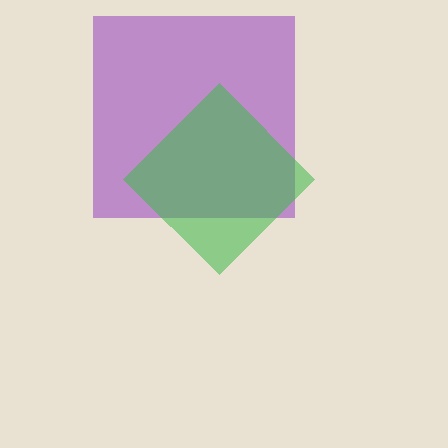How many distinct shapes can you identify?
There are 2 distinct shapes: a purple square, a green diamond.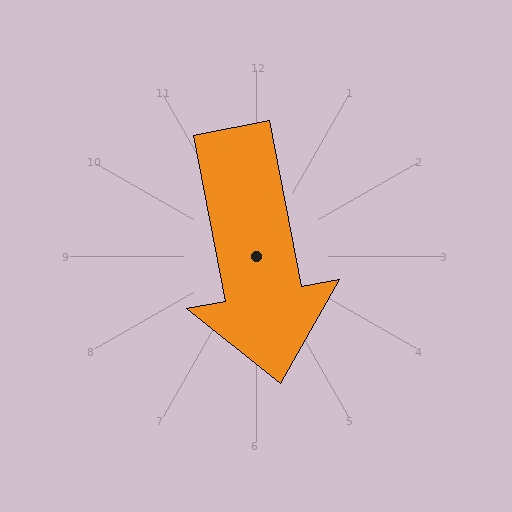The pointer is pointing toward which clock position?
Roughly 6 o'clock.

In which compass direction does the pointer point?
South.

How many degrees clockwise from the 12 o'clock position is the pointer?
Approximately 169 degrees.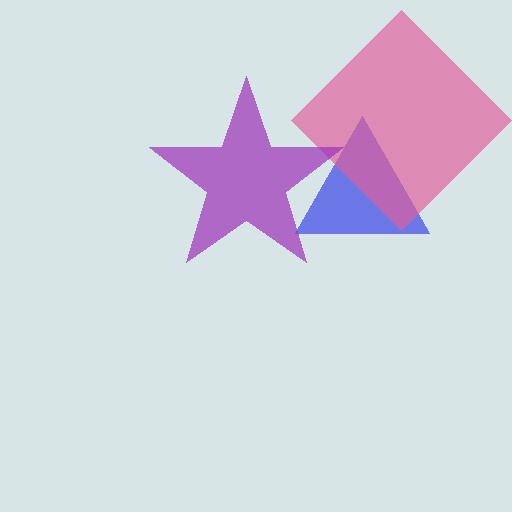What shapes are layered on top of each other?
The layered shapes are: a blue triangle, a pink diamond, a purple star.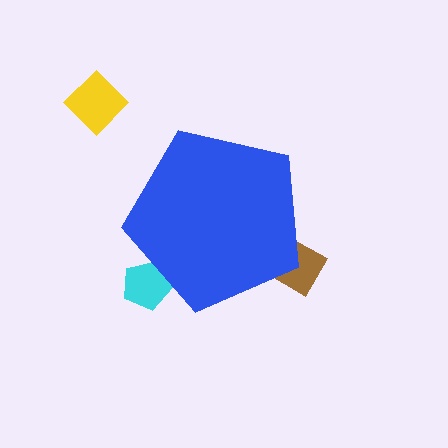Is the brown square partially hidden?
Yes, the brown square is partially hidden behind the blue pentagon.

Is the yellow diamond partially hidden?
No, the yellow diamond is fully visible.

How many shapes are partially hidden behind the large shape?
2 shapes are partially hidden.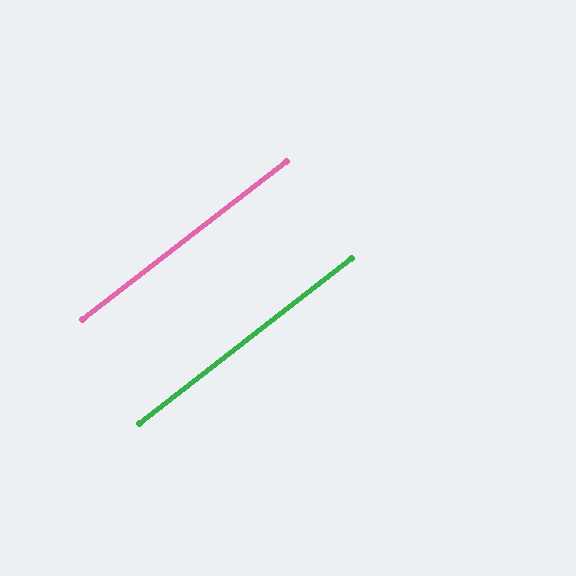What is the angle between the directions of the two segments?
Approximately 0 degrees.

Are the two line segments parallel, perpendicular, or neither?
Parallel — their directions differ by only 0.3°.